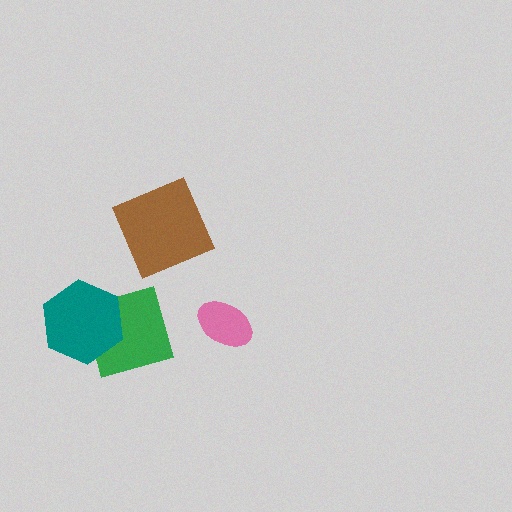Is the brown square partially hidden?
No, no other shape covers it.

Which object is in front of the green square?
The teal hexagon is in front of the green square.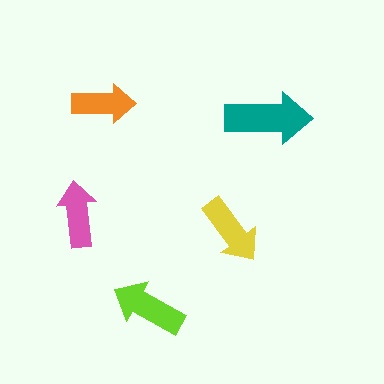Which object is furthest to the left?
The pink arrow is leftmost.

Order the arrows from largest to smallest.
the teal one, the lime one, the yellow one, the pink one, the orange one.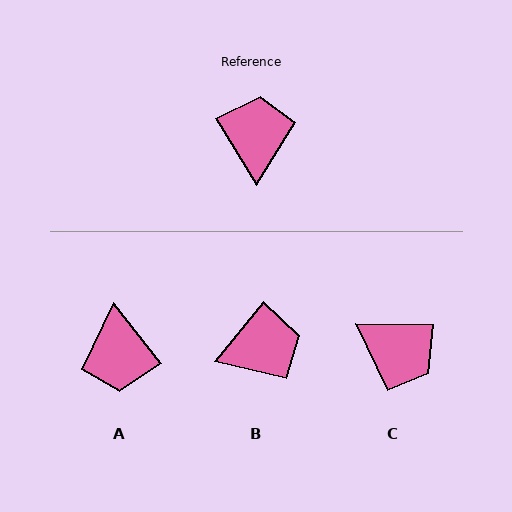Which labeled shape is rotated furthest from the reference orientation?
A, about 173 degrees away.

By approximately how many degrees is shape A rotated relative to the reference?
Approximately 173 degrees clockwise.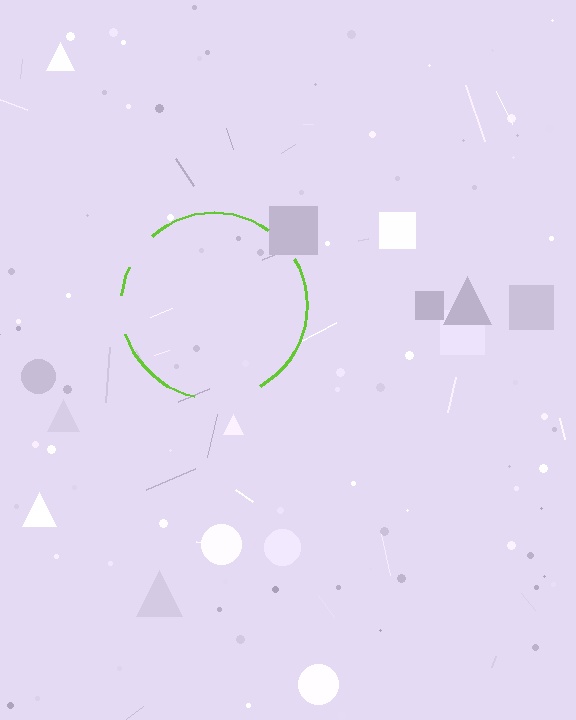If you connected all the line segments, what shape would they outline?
They would outline a circle.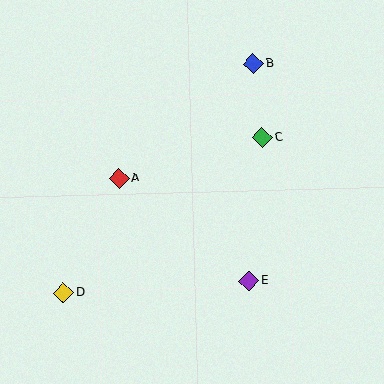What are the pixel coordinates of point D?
Point D is at (63, 293).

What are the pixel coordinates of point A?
Point A is at (119, 178).